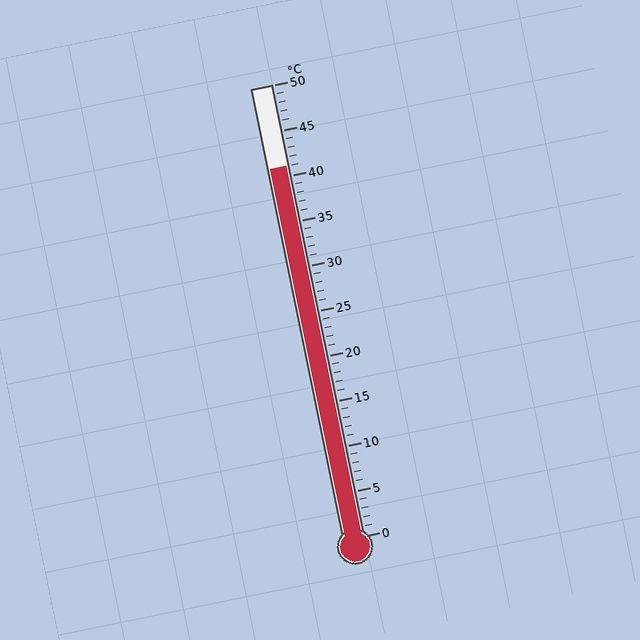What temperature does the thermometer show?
The thermometer shows approximately 41°C.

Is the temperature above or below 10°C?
The temperature is above 10°C.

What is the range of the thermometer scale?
The thermometer scale ranges from 0°C to 50°C.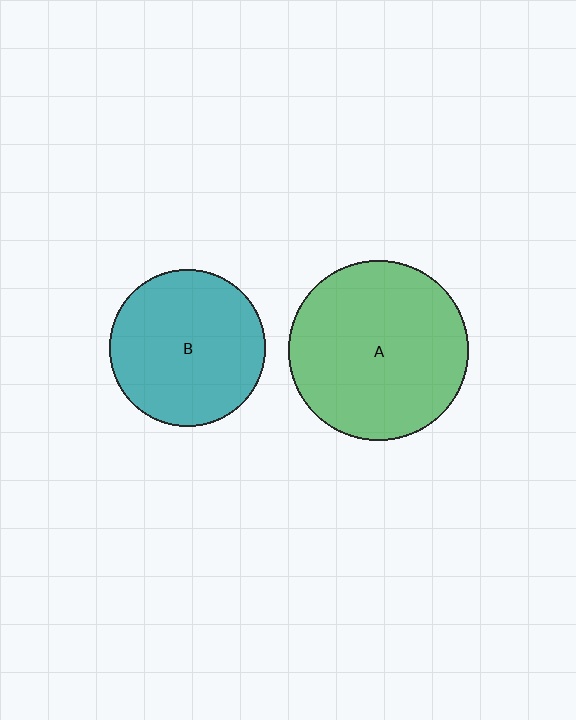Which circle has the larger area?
Circle A (green).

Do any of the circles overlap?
No, none of the circles overlap.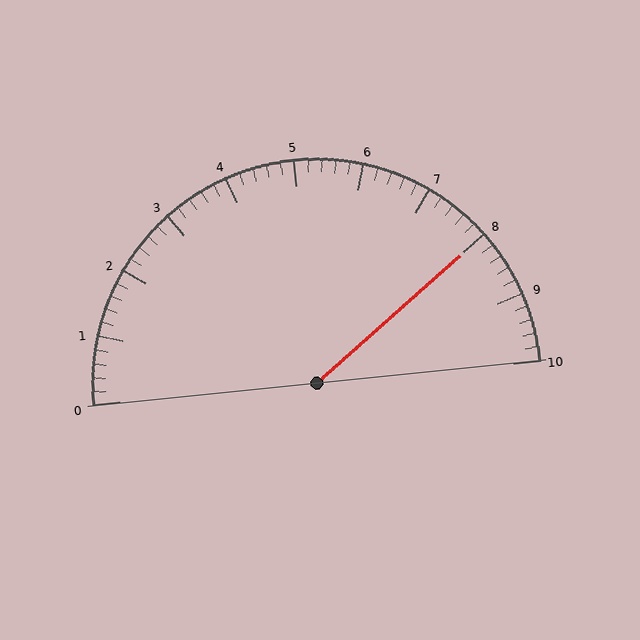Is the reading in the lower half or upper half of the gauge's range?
The reading is in the upper half of the range (0 to 10).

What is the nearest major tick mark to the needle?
The nearest major tick mark is 8.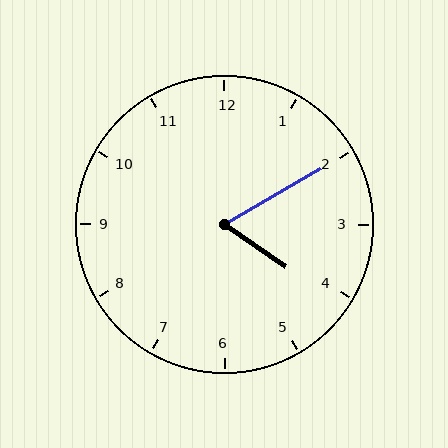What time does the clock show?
4:10.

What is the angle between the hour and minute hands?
Approximately 65 degrees.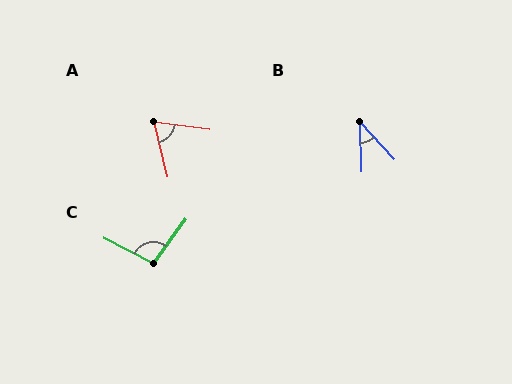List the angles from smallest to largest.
B (40°), A (68°), C (99°).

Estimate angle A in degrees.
Approximately 68 degrees.